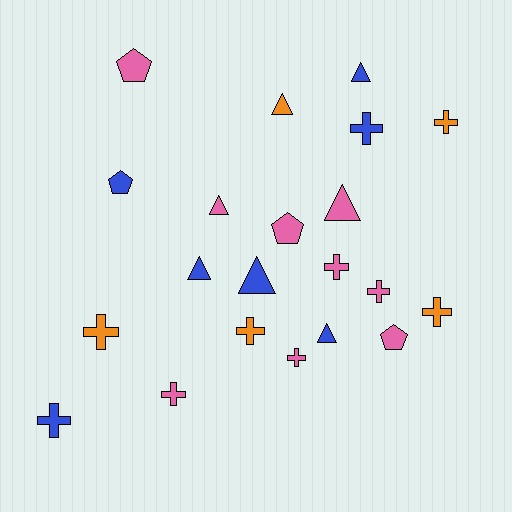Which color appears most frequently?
Pink, with 9 objects.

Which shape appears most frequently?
Cross, with 10 objects.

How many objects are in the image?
There are 21 objects.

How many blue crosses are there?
There are 2 blue crosses.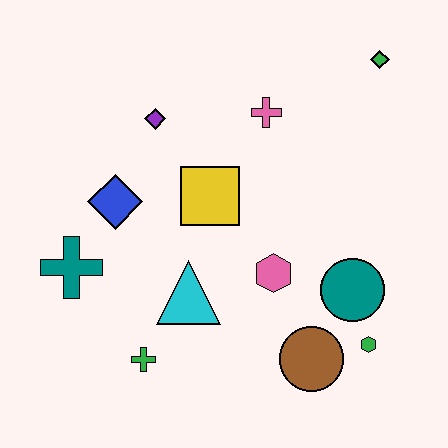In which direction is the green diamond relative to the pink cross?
The green diamond is to the right of the pink cross.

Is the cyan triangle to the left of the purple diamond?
No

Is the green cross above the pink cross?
No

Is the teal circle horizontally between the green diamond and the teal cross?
Yes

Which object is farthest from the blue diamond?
The green diamond is farthest from the blue diamond.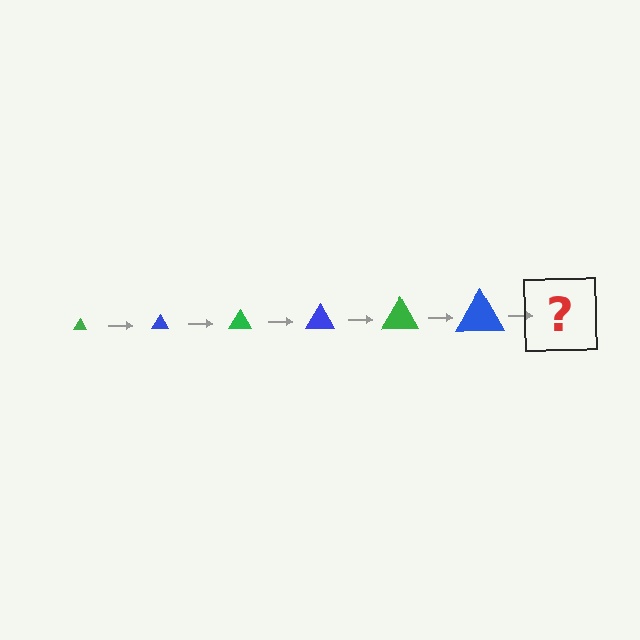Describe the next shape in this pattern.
It should be a green triangle, larger than the previous one.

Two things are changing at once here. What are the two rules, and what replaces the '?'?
The two rules are that the triangle grows larger each step and the color cycles through green and blue. The '?' should be a green triangle, larger than the previous one.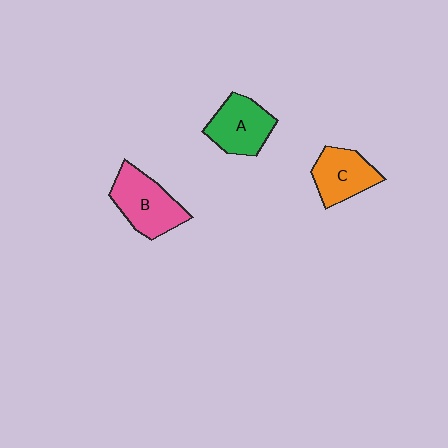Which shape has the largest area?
Shape B (pink).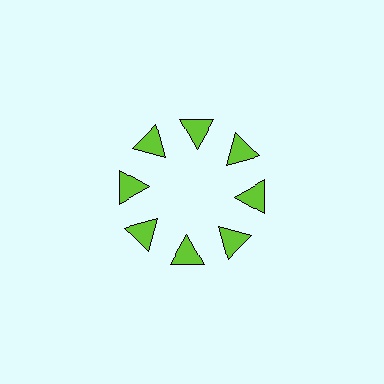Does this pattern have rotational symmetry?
Yes, this pattern has 8-fold rotational symmetry. It looks the same after rotating 45 degrees around the center.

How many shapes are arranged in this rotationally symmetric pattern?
There are 8 shapes, arranged in 8 groups of 1.